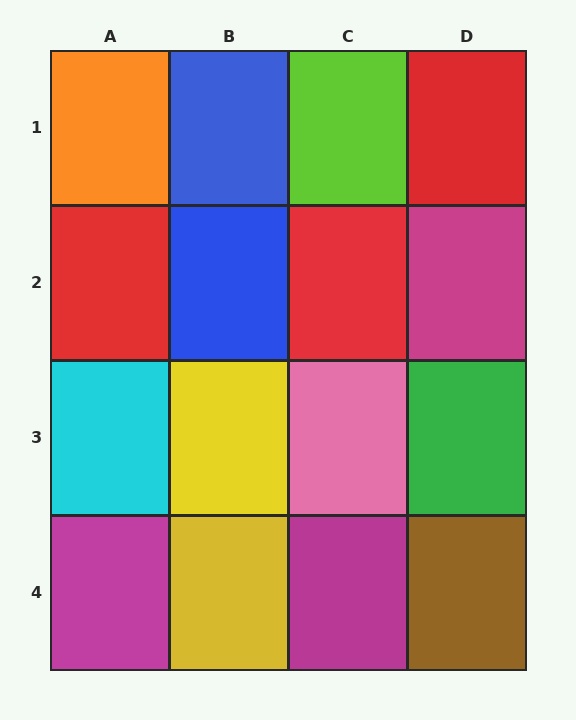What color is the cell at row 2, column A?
Red.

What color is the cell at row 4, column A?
Magenta.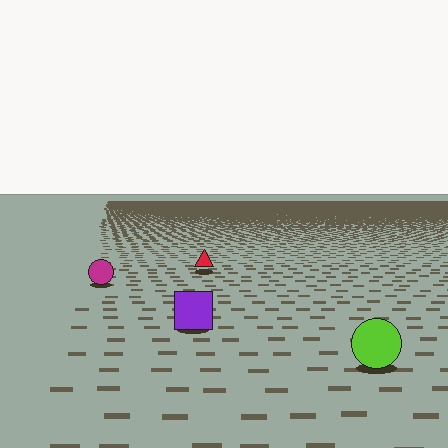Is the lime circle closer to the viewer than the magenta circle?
Yes. The lime circle is closer — you can tell from the texture gradient: the ground texture is coarser near it.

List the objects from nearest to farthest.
From nearest to farthest: the lime circle, the purple square, the magenta circle, the red triangle.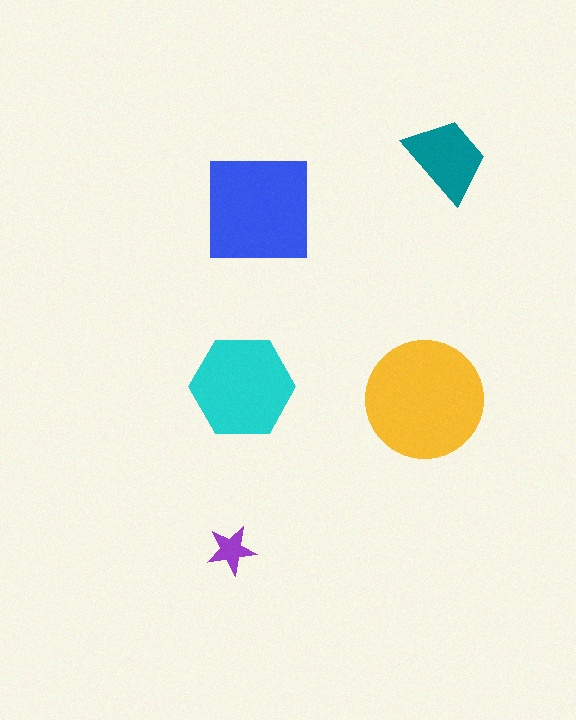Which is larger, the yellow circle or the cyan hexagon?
The yellow circle.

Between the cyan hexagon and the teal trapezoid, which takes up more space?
The cyan hexagon.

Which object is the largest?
The yellow circle.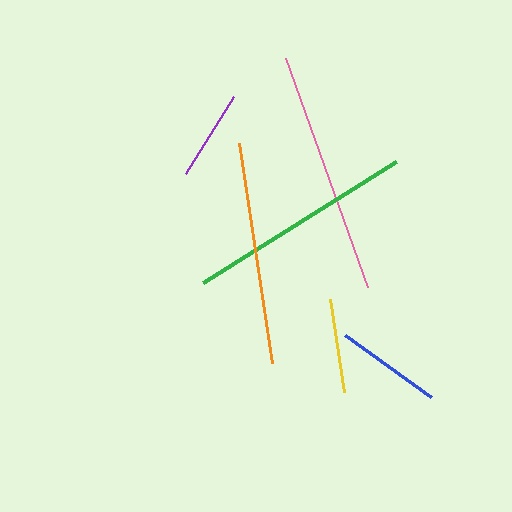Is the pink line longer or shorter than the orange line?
The pink line is longer than the orange line.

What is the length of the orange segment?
The orange segment is approximately 222 pixels long.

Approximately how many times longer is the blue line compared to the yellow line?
The blue line is approximately 1.1 times the length of the yellow line.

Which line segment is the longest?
The pink line is the longest at approximately 243 pixels.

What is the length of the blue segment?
The blue segment is approximately 106 pixels long.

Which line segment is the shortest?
The purple line is the shortest at approximately 91 pixels.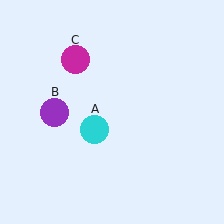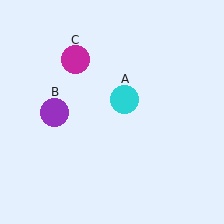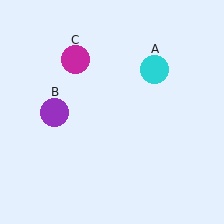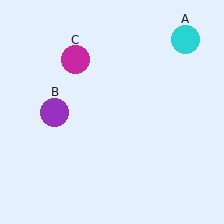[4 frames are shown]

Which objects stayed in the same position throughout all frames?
Purple circle (object B) and magenta circle (object C) remained stationary.